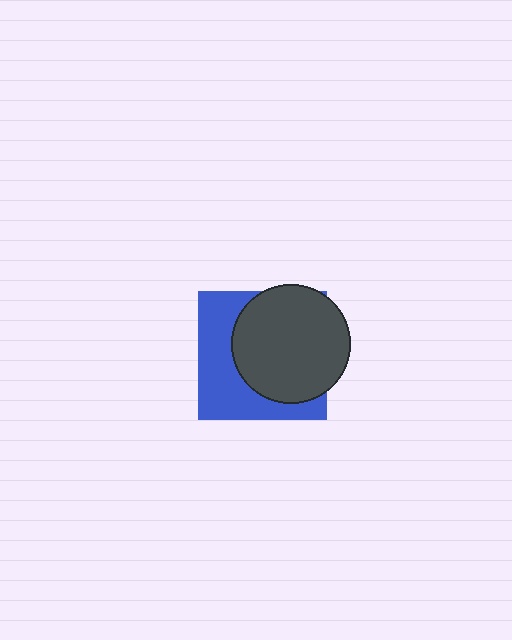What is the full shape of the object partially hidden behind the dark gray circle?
The partially hidden object is a blue square.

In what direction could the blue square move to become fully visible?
The blue square could move left. That would shift it out from behind the dark gray circle entirely.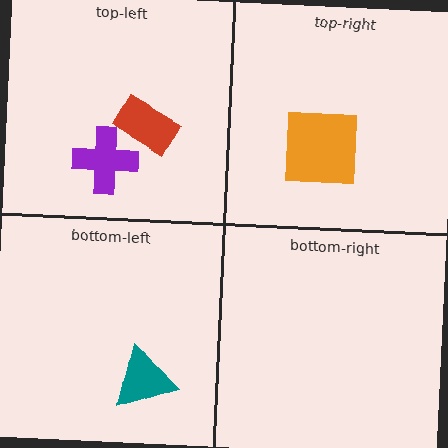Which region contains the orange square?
The top-right region.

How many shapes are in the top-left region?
2.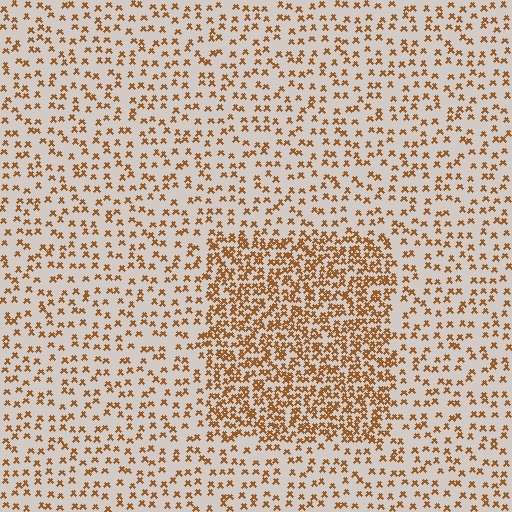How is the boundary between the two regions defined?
The boundary is defined by a change in element density (approximately 2.4x ratio). All elements are the same color, size, and shape.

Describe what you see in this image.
The image contains small brown elements arranged at two different densities. A rectangle-shaped region is visible where the elements are more densely packed than the surrounding area.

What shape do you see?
I see a rectangle.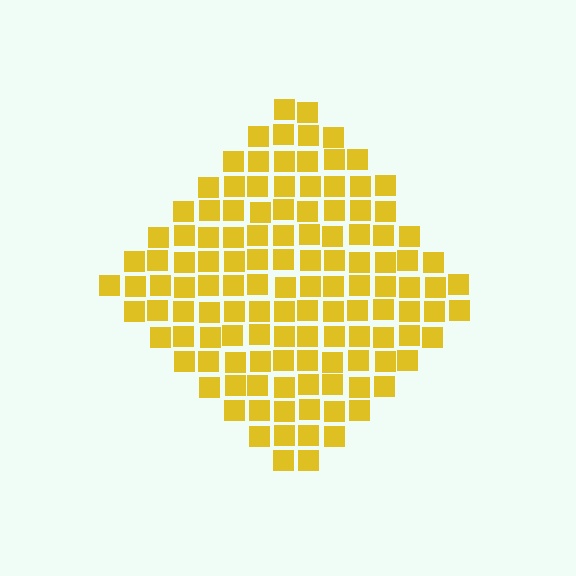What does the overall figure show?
The overall figure shows a diamond.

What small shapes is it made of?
It is made of small squares.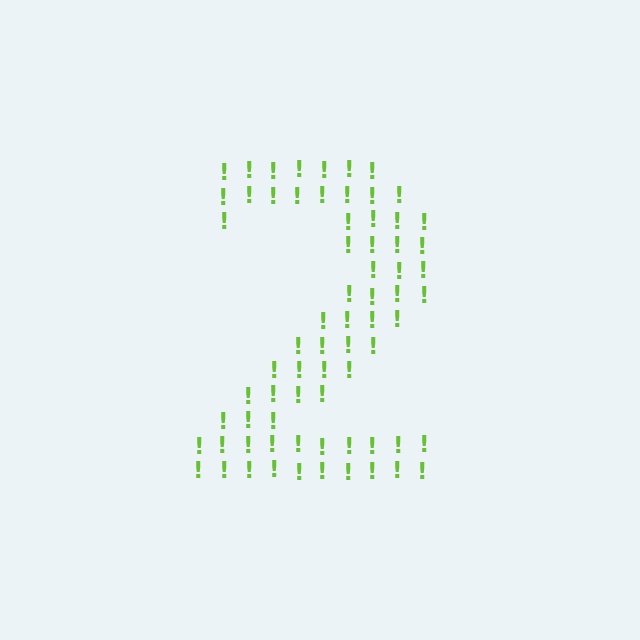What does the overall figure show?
The overall figure shows the digit 2.